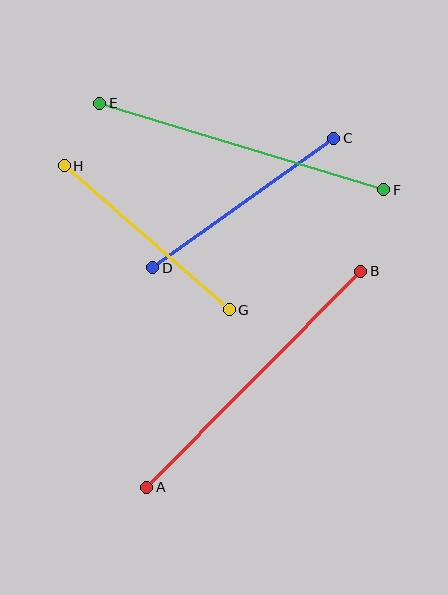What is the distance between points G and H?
The distance is approximately 219 pixels.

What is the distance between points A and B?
The distance is approximately 304 pixels.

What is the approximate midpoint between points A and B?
The midpoint is at approximately (254, 379) pixels.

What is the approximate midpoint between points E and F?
The midpoint is at approximately (242, 147) pixels.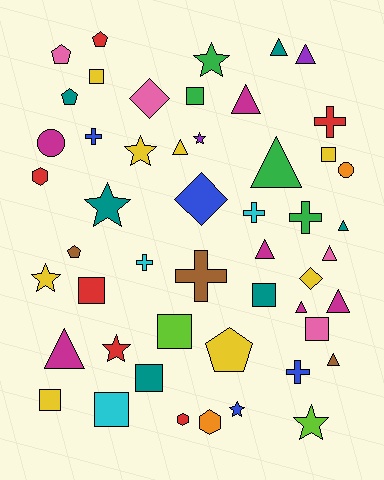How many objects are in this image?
There are 50 objects.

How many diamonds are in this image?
There are 3 diamonds.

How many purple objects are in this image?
There are 2 purple objects.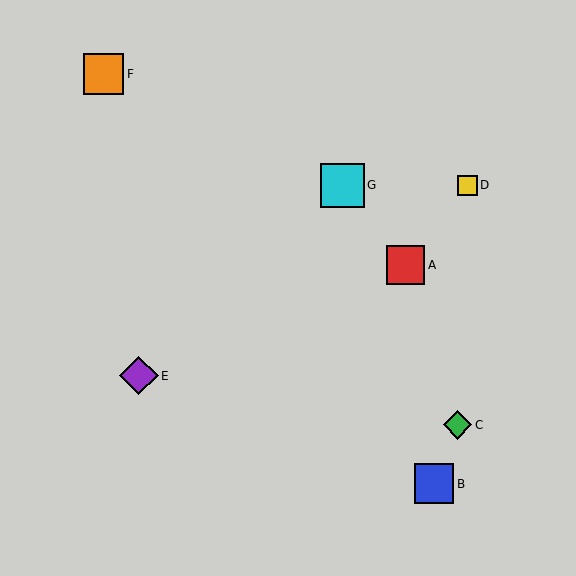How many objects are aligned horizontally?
2 objects (D, G) are aligned horizontally.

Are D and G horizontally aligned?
Yes, both are at y≈185.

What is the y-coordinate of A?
Object A is at y≈265.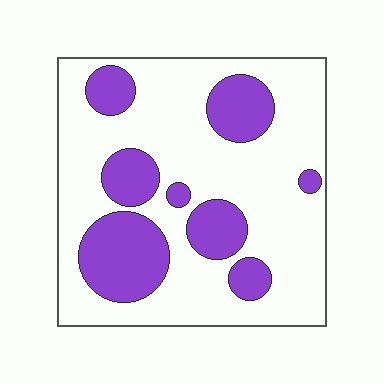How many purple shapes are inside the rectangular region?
8.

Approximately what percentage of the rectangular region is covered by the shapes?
Approximately 30%.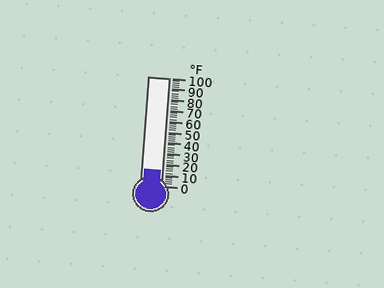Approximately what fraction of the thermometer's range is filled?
The thermometer is filled to approximately 15% of its range.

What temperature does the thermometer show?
The thermometer shows approximately 14°F.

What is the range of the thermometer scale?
The thermometer scale ranges from 0°F to 100°F.